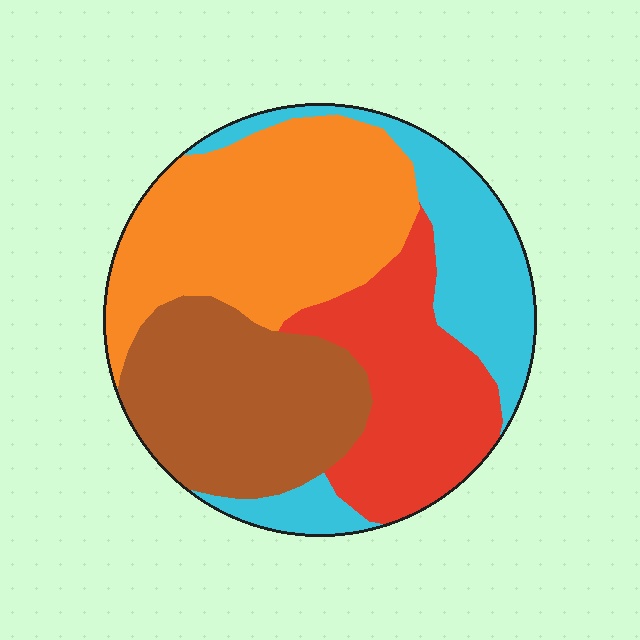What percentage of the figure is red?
Red takes up between a sixth and a third of the figure.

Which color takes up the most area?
Orange, at roughly 35%.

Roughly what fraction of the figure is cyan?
Cyan covers around 20% of the figure.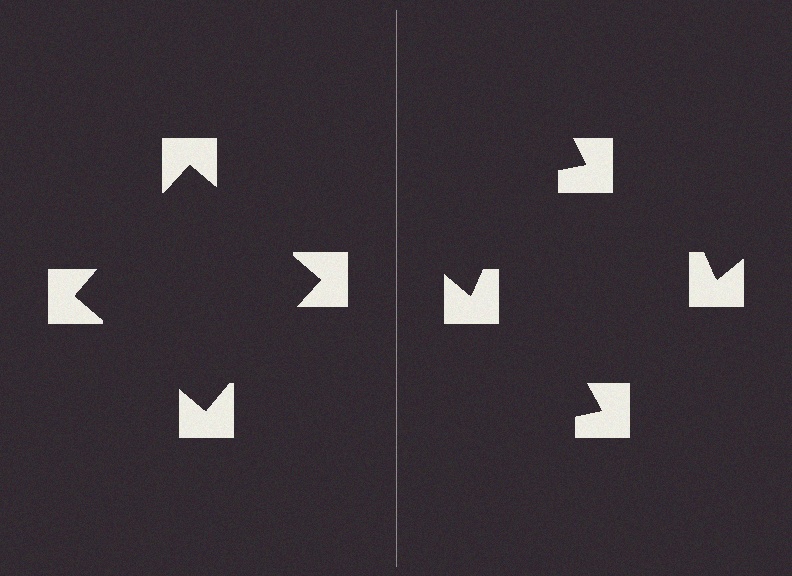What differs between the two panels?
The notched squares are positioned identically on both sides; only the wedge orientations differ. On the left they align to a square; on the right they are misaligned.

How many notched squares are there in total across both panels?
8 — 4 on each side.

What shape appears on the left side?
An illusory square.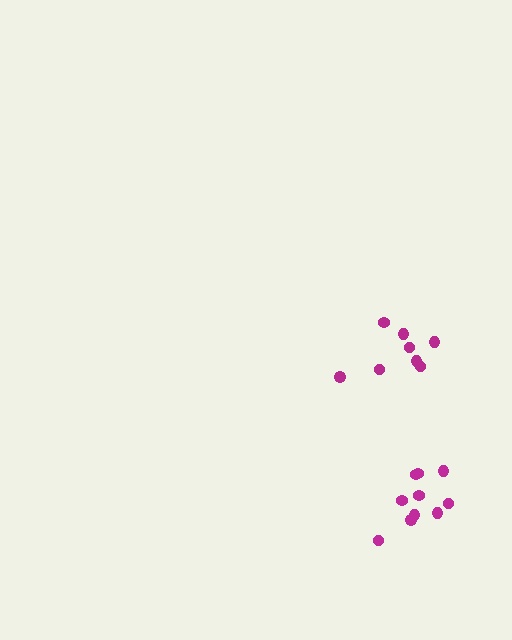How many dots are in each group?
Group 1: 8 dots, Group 2: 10 dots (18 total).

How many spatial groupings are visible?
There are 2 spatial groupings.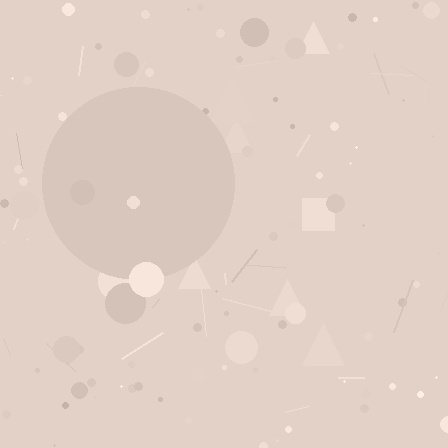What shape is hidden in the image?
A circle is hidden in the image.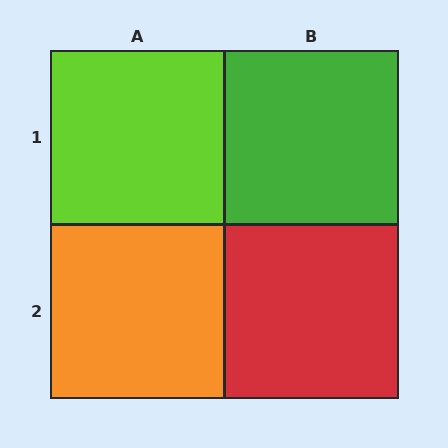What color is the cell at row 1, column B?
Green.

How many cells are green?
1 cell is green.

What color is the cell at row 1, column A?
Lime.